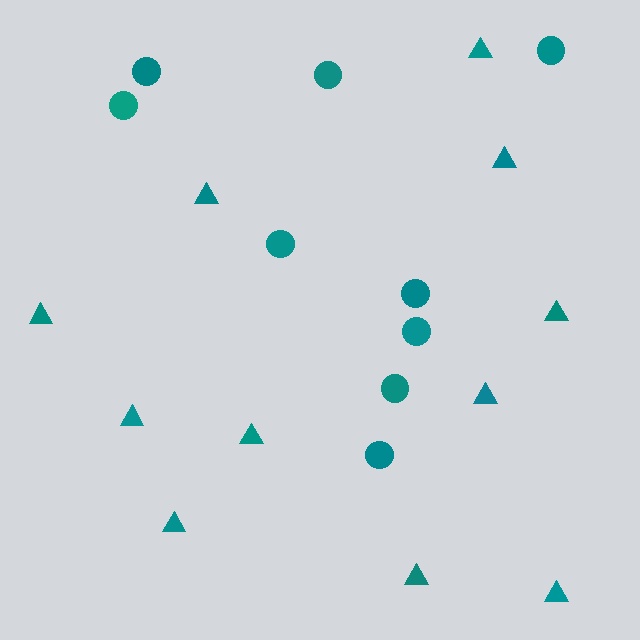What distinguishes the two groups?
There are 2 groups: one group of circles (9) and one group of triangles (11).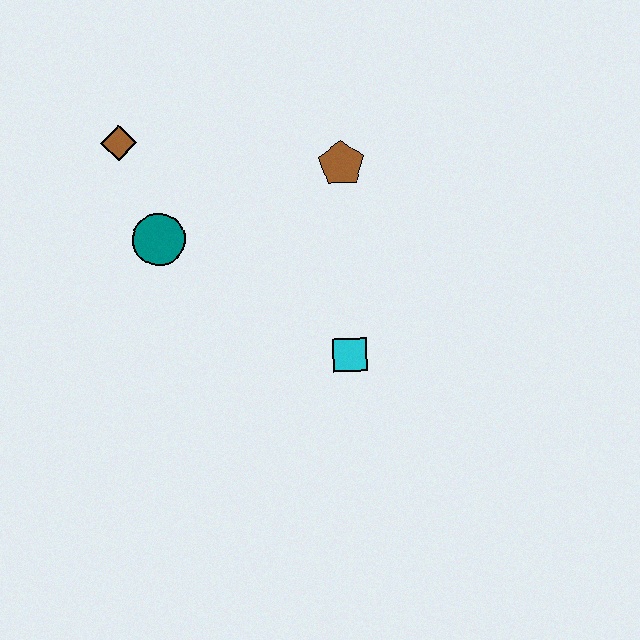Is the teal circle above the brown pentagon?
No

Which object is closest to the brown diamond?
The teal circle is closest to the brown diamond.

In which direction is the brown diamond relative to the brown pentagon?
The brown diamond is to the left of the brown pentagon.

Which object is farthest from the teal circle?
The cyan square is farthest from the teal circle.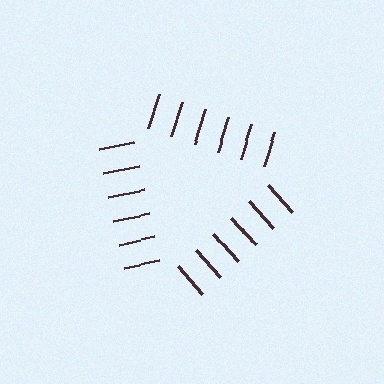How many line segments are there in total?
18 — 6 along each of the 3 edges.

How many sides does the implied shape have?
3 sides — the line-ends trace a triangle.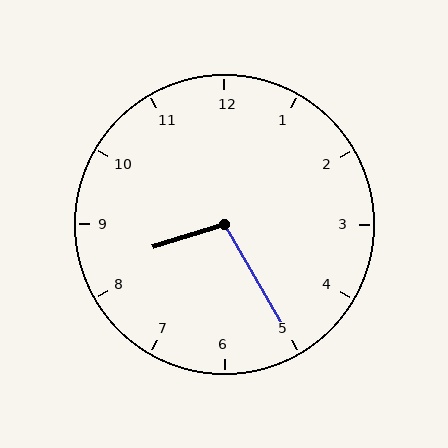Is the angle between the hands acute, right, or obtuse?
It is obtuse.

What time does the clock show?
8:25.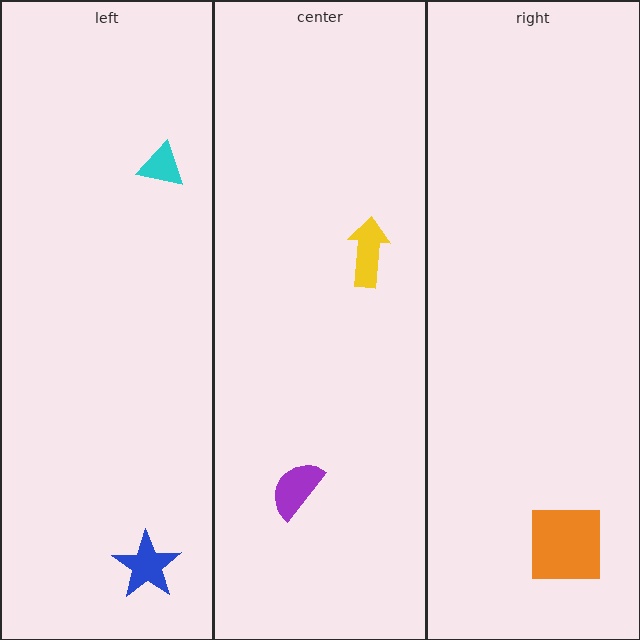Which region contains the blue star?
The left region.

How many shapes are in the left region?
2.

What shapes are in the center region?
The yellow arrow, the purple semicircle.